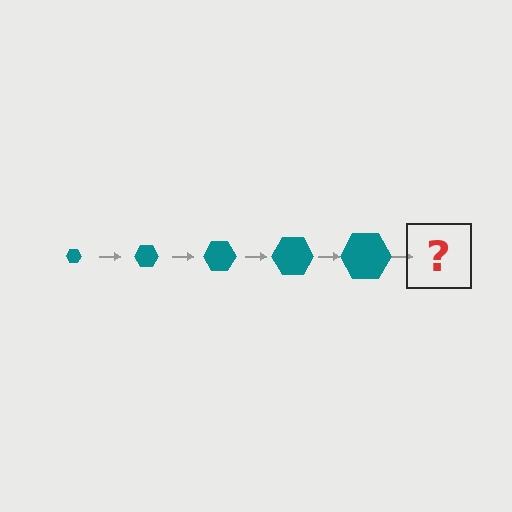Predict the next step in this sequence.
The next step is a teal hexagon, larger than the previous one.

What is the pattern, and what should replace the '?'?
The pattern is that the hexagon gets progressively larger each step. The '?' should be a teal hexagon, larger than the previous one.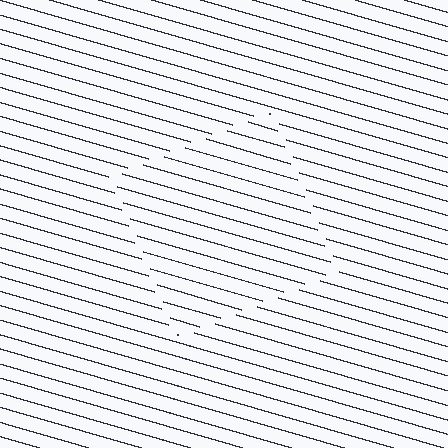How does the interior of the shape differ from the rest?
The interior of the shape contains the same grating, shifted by half a period — the contour is defined by the phase discontinuity where line-ends from the inner and outer gratings abut.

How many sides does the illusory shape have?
4 sides — the line-ends trace a square.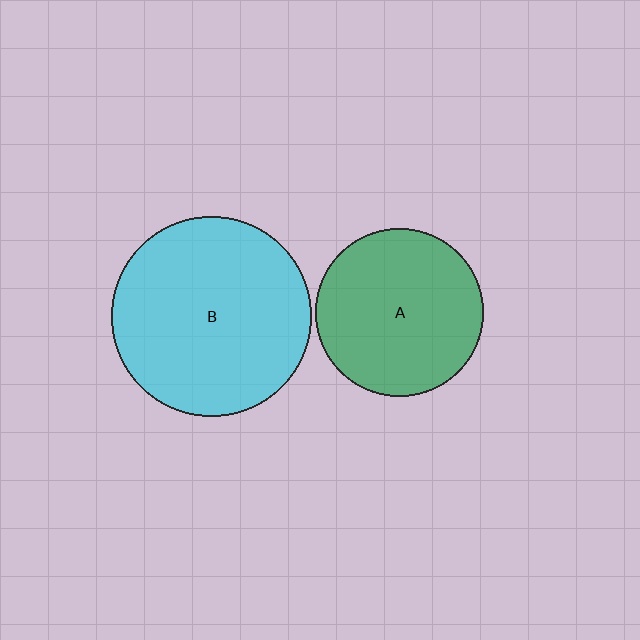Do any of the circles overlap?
No, none of the circles overlap.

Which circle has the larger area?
Circle B (cyan).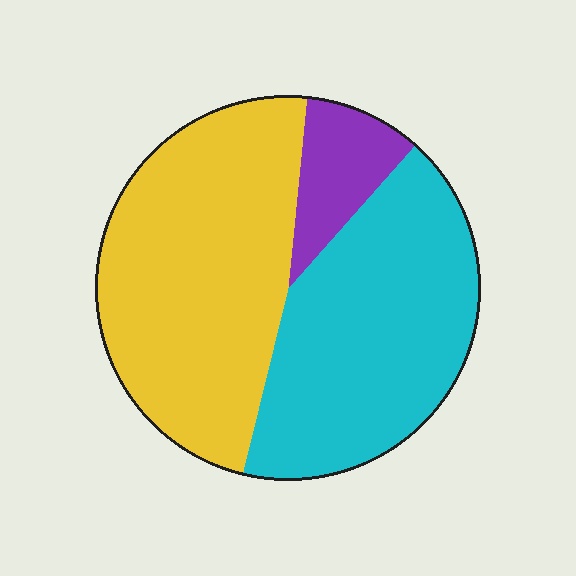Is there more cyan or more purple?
Cyan.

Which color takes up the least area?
Purple, at roughly 10%.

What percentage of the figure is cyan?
Cyan covers around 40% of the figure.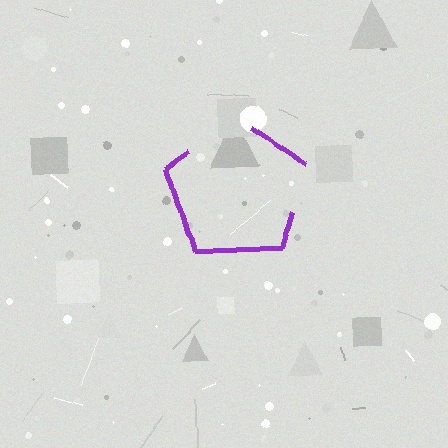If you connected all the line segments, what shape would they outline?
They would outline a pentagon.